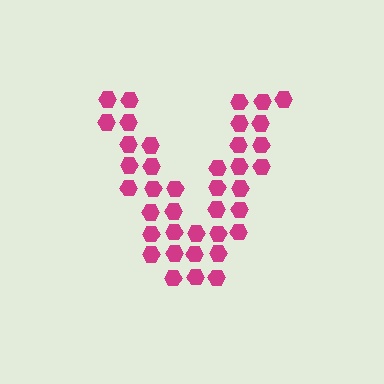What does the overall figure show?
The overall figure shows the letter V.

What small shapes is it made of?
It is made of small hexagons.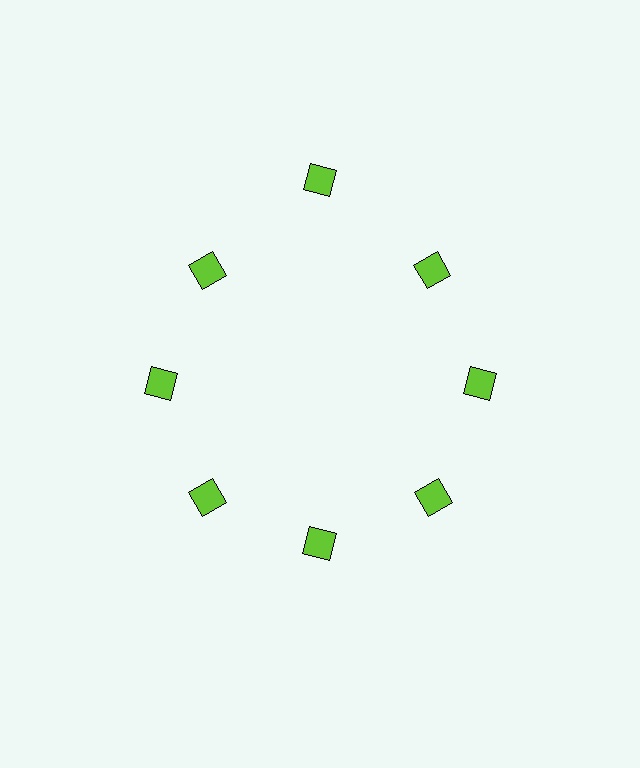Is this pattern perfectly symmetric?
No. The 8 lime diamonds are arranged in a ring, but one element near the 12 o'clock position is pushed outward from the center, breaking the 8-fold rotational symmetry.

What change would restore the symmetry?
The symmetry would be restored by moving it inward, back onto the ring so that all 8 diamonds sit at equal angles and equal distance from the center.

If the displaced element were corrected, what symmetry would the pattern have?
It would have 8-fold rotational symmetry — the pattern would map onto itself every 45 degrees.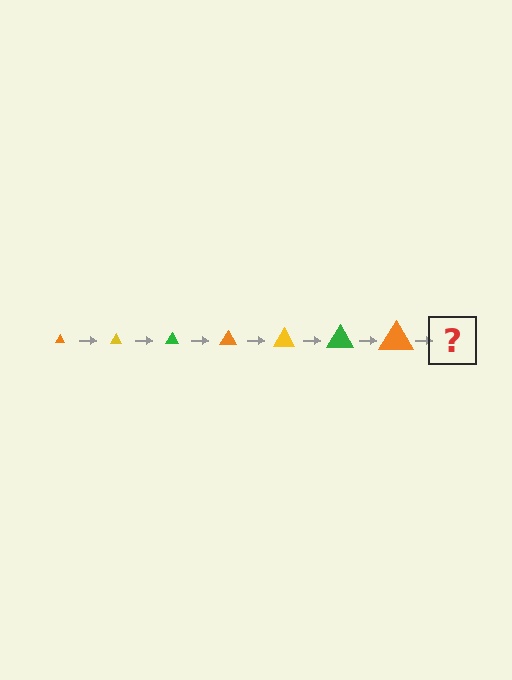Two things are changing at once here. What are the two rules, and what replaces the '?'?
The two rules are that the triangle grows larger each step and the color cycles through orange, yellow, and green. The '?' should be a yellow triangle, larger than the previous one.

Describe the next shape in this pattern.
It should be a yellow triangle, larger than the previous one.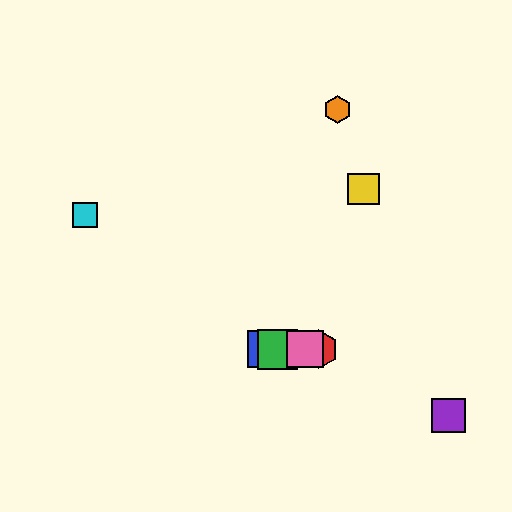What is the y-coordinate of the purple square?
The purple square is at y≈415.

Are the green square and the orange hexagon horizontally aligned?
No, the green square is at y≈349 and the orange hexagon is at y≈109.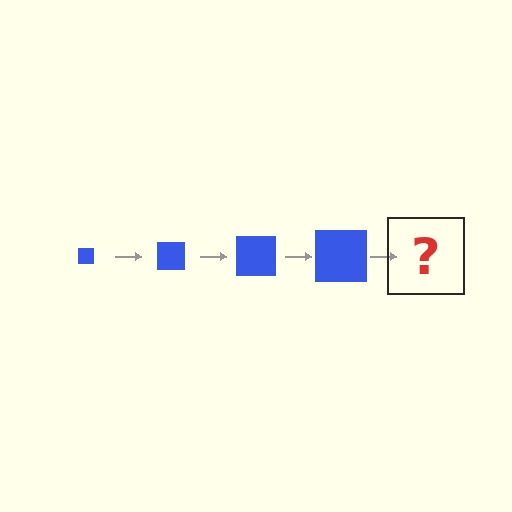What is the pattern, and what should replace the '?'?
The pattern is that the square gets progressively larger each step. The '?' should be a blue square, larger than the previous one.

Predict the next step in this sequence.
The next step is a blue square, larger than the previous one.